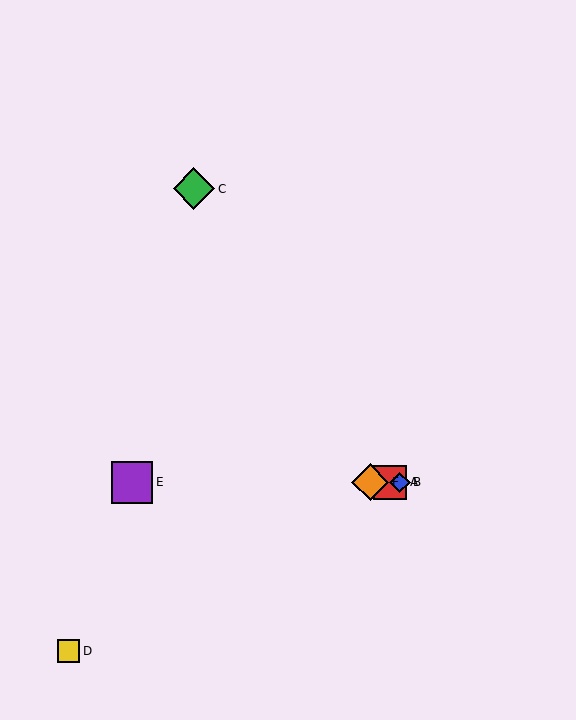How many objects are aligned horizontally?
4 objects (A, B, E, F) are aligned horizontally.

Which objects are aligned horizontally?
Objects A, B, E, F are aligned horizontally.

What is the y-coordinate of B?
Object B is at y≈482.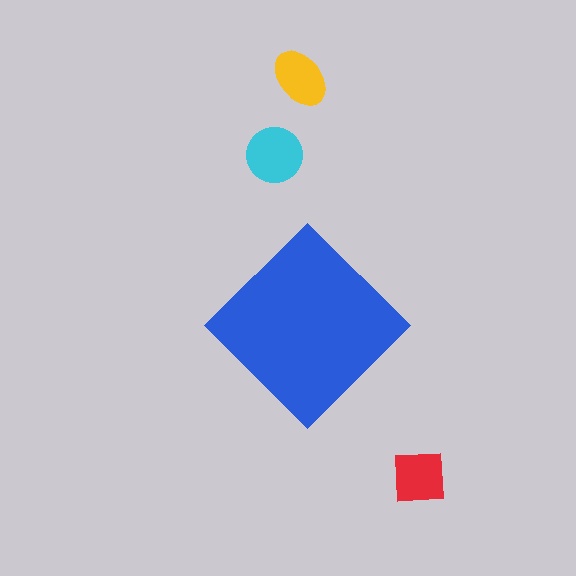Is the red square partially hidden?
No, the red square is fully visible.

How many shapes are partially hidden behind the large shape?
0 shapes are partially hidden.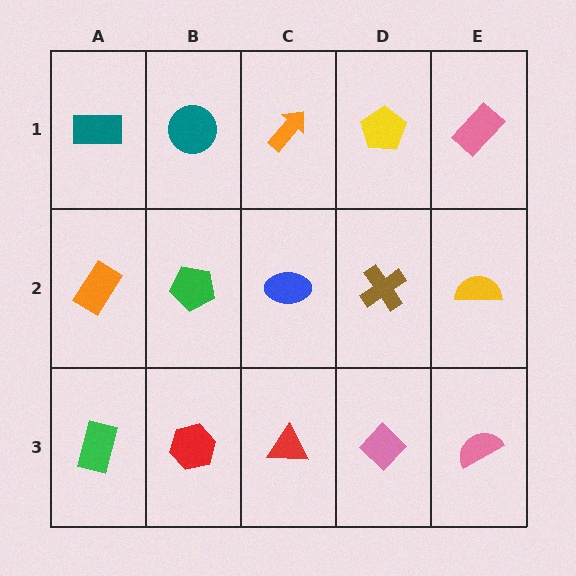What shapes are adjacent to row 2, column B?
A teal circle (row 1, column B), a red hexagon (row 3, column B), an orange rectangle (row 2, column A), a blue ellipse (row 2, column C).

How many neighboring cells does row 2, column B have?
4.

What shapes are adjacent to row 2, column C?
An orange arrow (row 1, column C), a red triangle (row 3, column C), a green pentagon (row 2, column B), a brown cross (row 2, column D).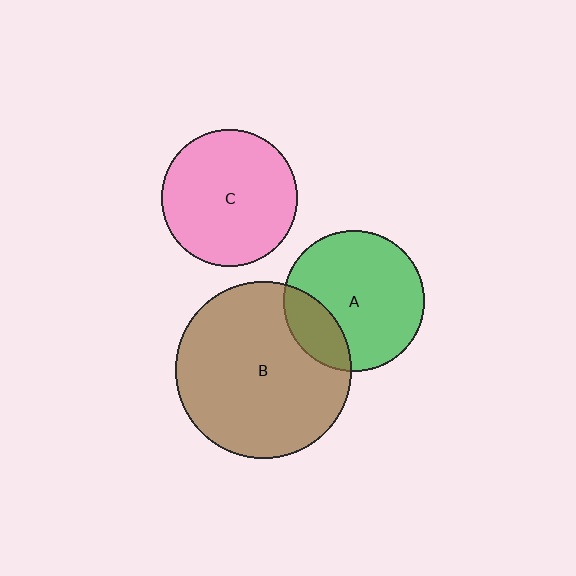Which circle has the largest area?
Circle B (brown).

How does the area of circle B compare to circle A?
Approximately 1.6 times.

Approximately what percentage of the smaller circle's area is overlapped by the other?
Approximately 20%.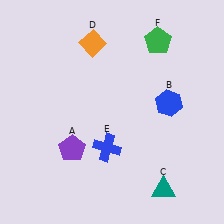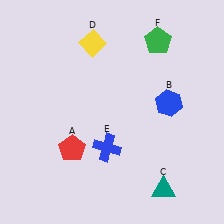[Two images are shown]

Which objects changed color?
A changed from purple to red. D changed from orange to yellow.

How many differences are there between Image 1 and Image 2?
There are 2 differences between the two images.